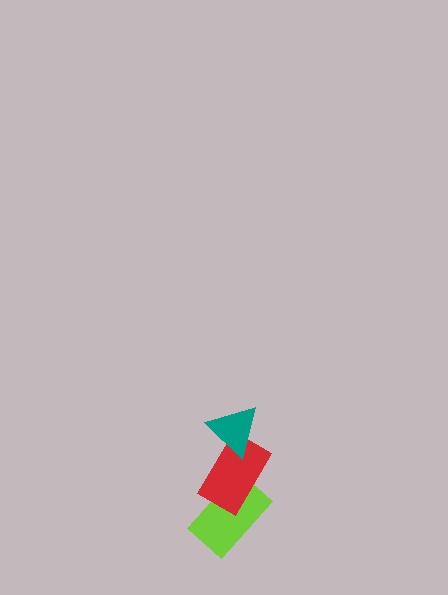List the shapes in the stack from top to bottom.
From top to bottom: the teal triangle, the red rectangle, the lime rectangle.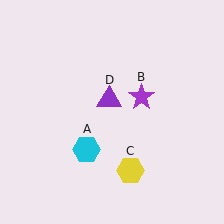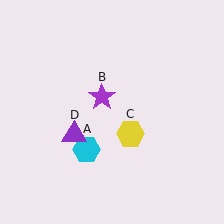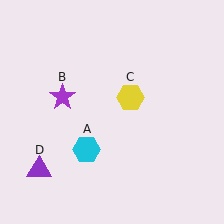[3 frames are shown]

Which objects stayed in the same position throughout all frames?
Cyan hexagon (object A) remained stationary.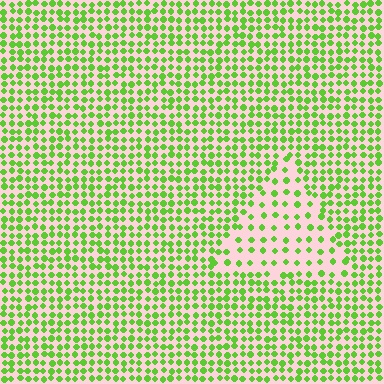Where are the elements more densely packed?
The elements are more densely packed outside the triangle boundary.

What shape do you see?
I see a triangle.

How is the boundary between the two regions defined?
The boundary is defined by a change in element density (approximately 2.1x ratio). All elements are the same color, size, and shape.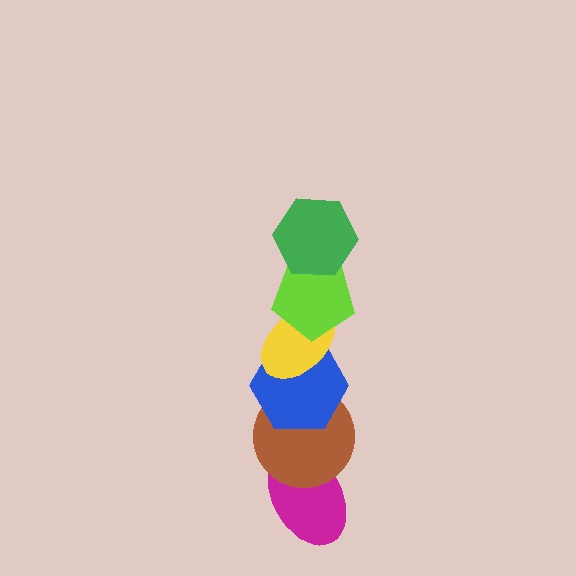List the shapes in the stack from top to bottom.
From top to bottom: the green hexagon, the lime pentagon, the yellow ellipse, the blue hexagon, the brown circle, the magenta ellipse.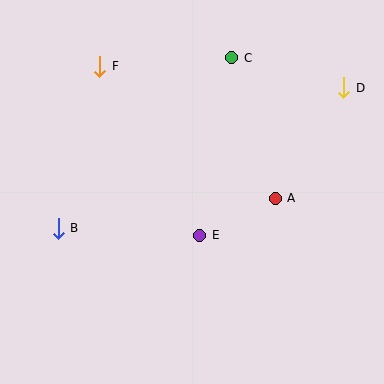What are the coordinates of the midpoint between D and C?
The midpoint between D and C is at (288, 73).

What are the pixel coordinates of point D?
Point D is at (344, 88).